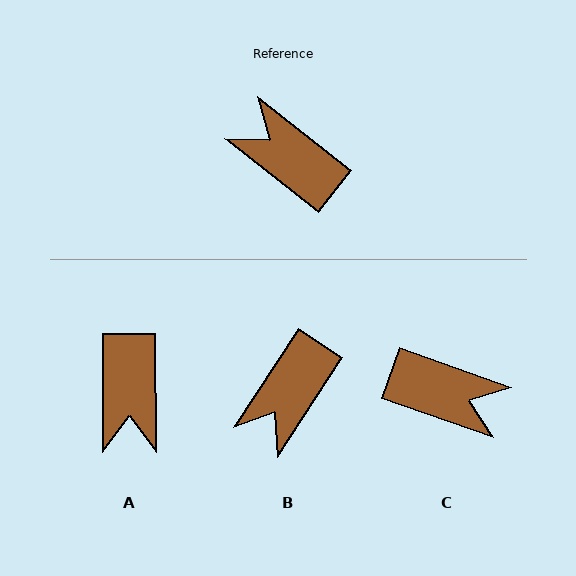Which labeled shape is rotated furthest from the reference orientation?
C, about 161 degrees away.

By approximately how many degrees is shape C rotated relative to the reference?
Approximately 161 degrees clockwise.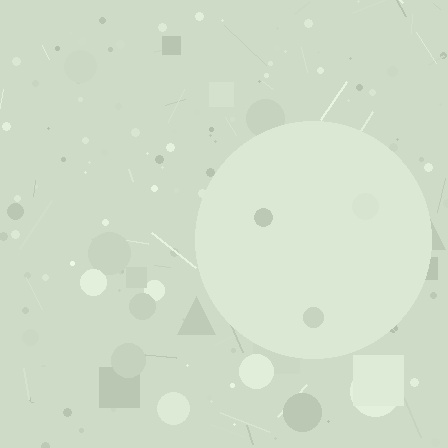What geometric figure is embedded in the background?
A circle is embedded in the background.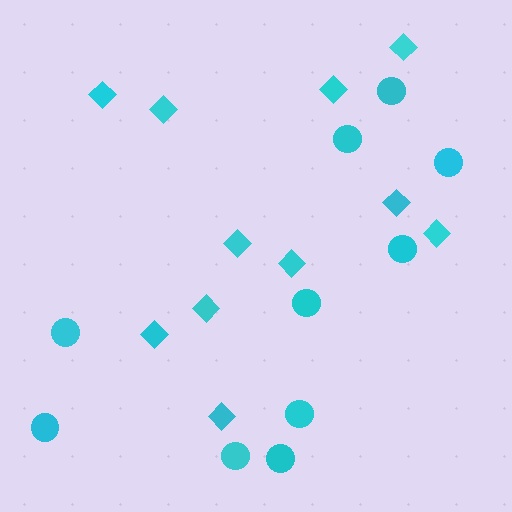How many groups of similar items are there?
There are 2 groups: one group of diamonds (11) and one group of circles (10).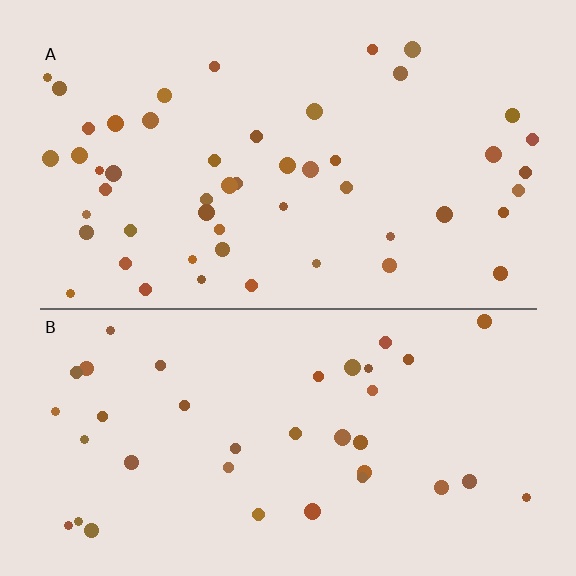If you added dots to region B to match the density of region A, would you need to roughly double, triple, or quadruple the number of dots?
Approximately double.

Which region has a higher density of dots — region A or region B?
A (the top).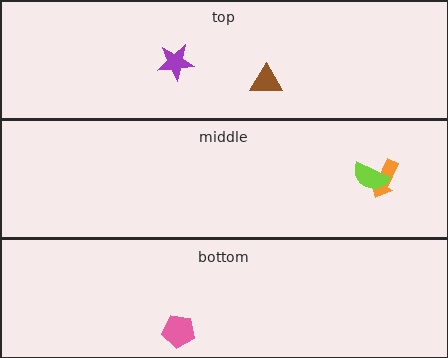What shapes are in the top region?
The brown triangle, the purple star.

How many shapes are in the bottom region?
1.